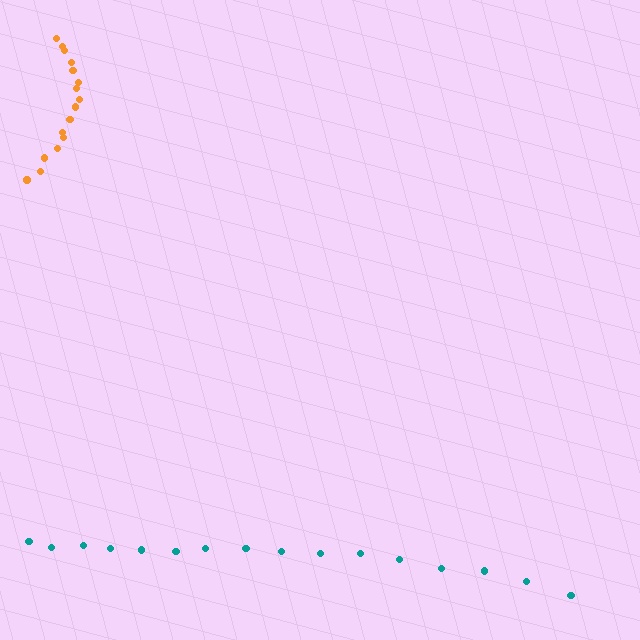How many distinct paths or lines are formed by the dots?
There are 2 distinct paths.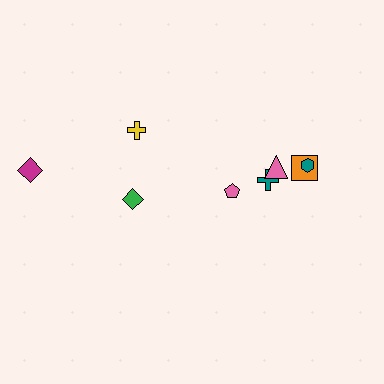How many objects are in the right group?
There are 5 objects.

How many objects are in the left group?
There are 3 objects.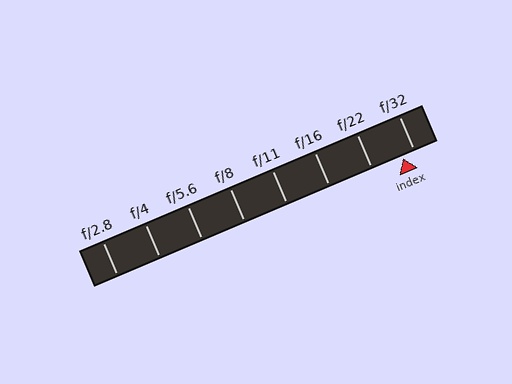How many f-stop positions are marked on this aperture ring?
There are 8 f-stop positions marked.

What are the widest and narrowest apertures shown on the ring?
The widest aperture shown is f/2.8 and the narrowest is f/32.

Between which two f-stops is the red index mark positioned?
The index mark is between f/22 and f/32.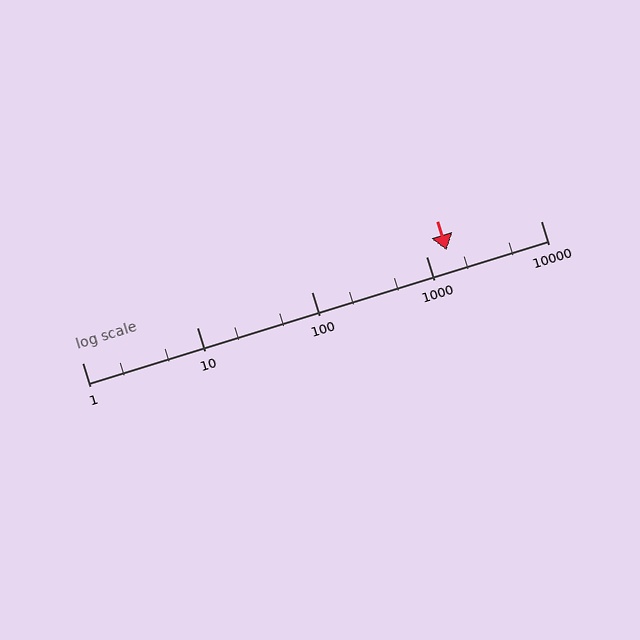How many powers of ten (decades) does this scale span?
The scale spans 4 decades, from 1 to 10000.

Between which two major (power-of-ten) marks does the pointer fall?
The pointer is between 1000 and 10000.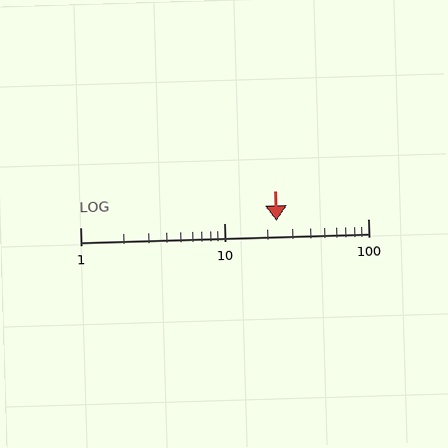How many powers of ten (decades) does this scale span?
The scale spans 2 decades, from 1 to 100.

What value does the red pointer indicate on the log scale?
The pointer indicates approximately 23.